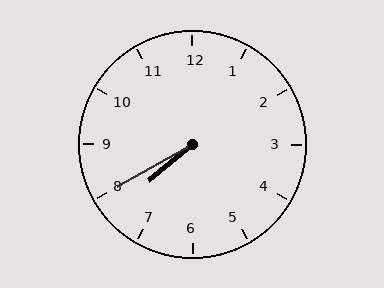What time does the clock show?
7:40.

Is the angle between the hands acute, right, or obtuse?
It is acute.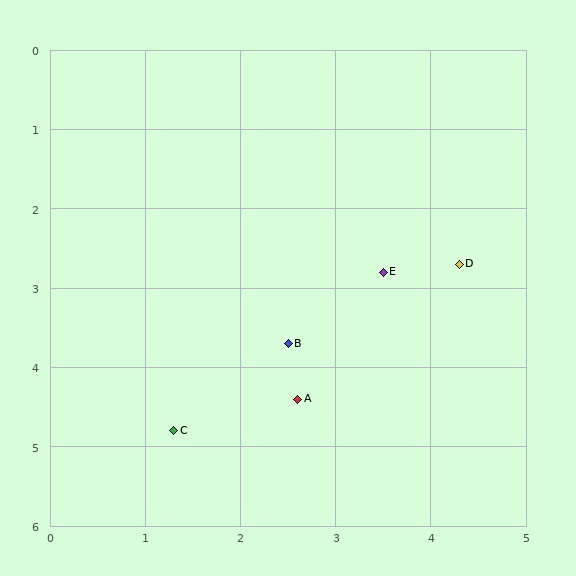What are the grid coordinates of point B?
Point B is at approximately (2.5, 3.7).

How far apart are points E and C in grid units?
Points E and C are about 3.0 grid units apart.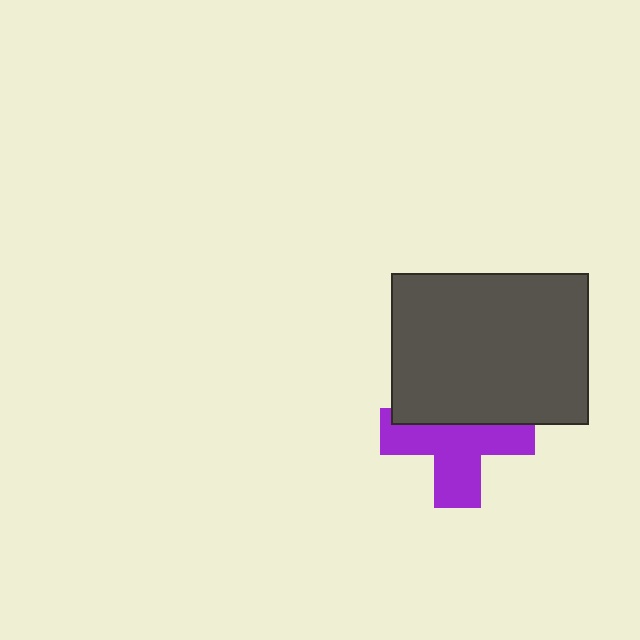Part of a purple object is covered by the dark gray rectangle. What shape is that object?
It is a cross.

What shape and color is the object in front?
The object in front is a dark gray rectangle.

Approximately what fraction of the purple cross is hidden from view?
Roughly 41% of the purple cross is hidden behind the dark gray rectangle.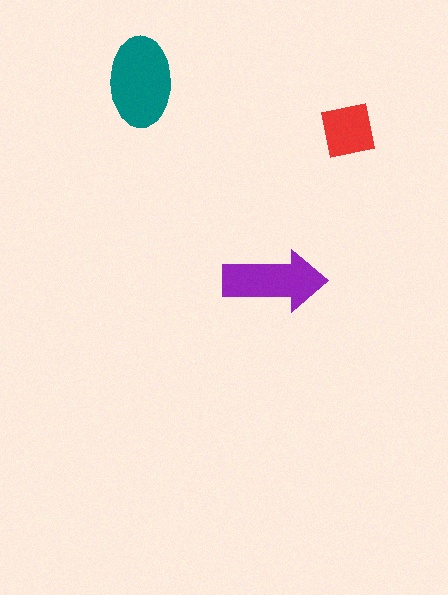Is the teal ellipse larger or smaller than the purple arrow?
Larger.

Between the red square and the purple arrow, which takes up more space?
The purple arrow.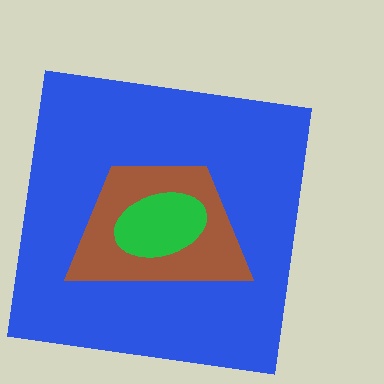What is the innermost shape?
The green ellipse.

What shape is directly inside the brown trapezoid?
The green ellipse.